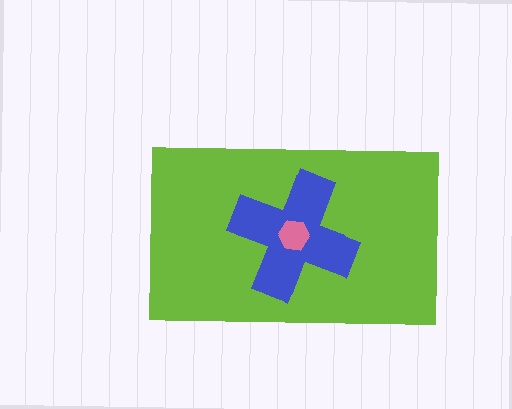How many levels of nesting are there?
3.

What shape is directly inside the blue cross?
The pink hexagon.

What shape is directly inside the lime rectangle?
The blue cross.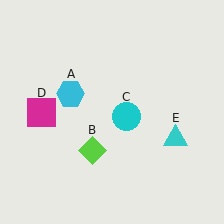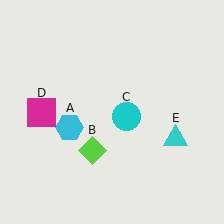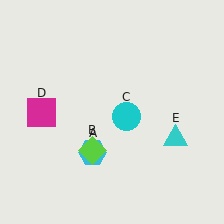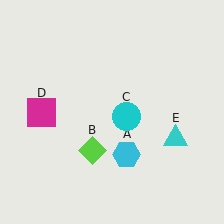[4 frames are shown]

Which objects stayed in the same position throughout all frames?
Lime diamond (object B) and cyan circle (object C) and magenta square (object D) and cyan triangle (object E) remained stationary.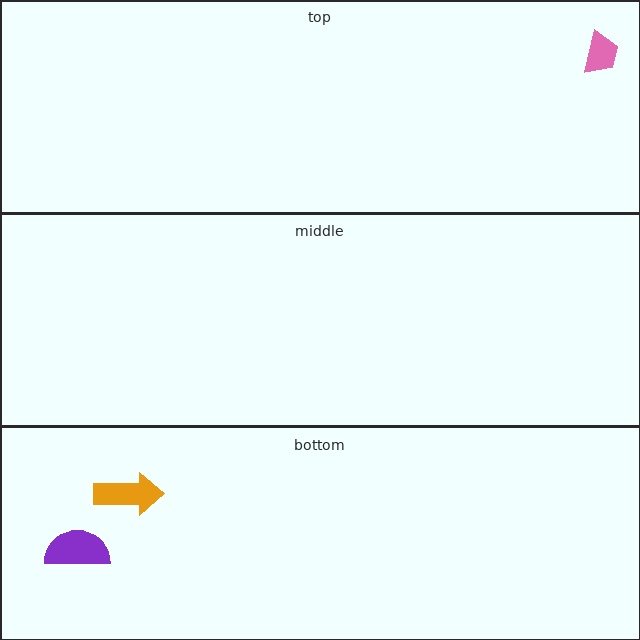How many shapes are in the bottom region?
2.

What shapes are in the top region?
The pink trapezoid.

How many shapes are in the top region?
1.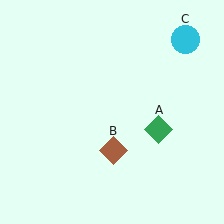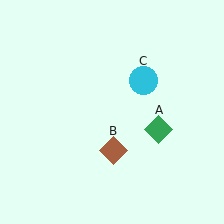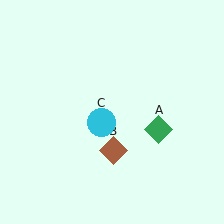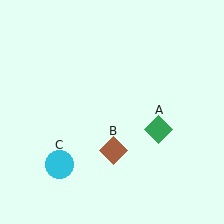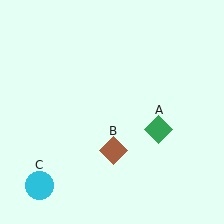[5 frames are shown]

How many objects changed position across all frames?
1 object changed position: cyan circle (object C).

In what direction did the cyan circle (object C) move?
The cyan circle (object C) moved down and to the left.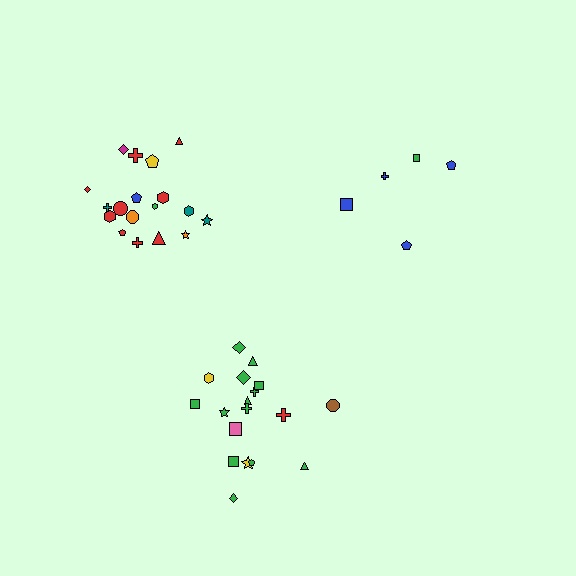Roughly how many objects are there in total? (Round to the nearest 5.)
Roughly 40 objects in total.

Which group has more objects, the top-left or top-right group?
The top-left group.